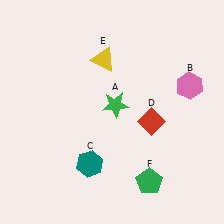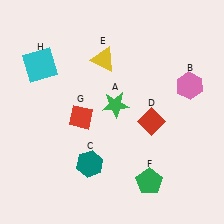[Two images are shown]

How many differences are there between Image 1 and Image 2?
There are 2 differences between the two images.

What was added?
A red diamond (G), a cyan square (H) were added in Image 2.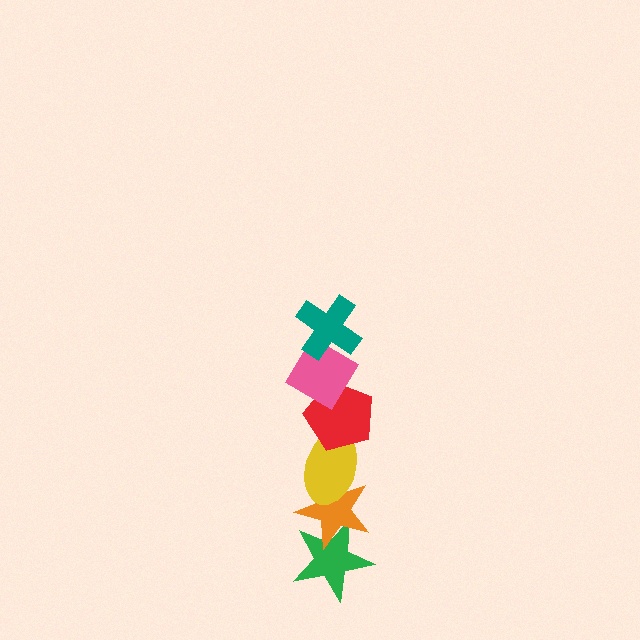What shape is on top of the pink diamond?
The teal cross is on top of the pink diamond.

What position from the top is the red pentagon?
The red pentagon is 3rd from the top.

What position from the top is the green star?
The green star is 6th from the top.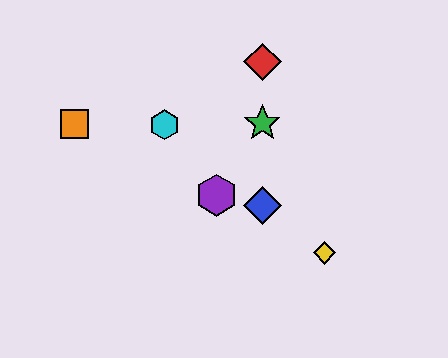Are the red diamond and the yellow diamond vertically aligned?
No, the red diamond is at x≈262 and the yellow diamond is at x≈325.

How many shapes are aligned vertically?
3 shapes (the red diamond, the blue diamond, the green star) are aligned vertically.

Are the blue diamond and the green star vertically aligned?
Yes, both are at x≈262.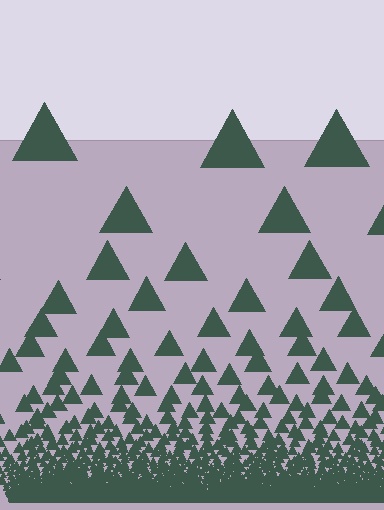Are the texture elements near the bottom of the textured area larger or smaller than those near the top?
Smaller. The gradient is inverted — elements near the bottom are smaller and denser.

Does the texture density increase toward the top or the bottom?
Density increases toward the bottom.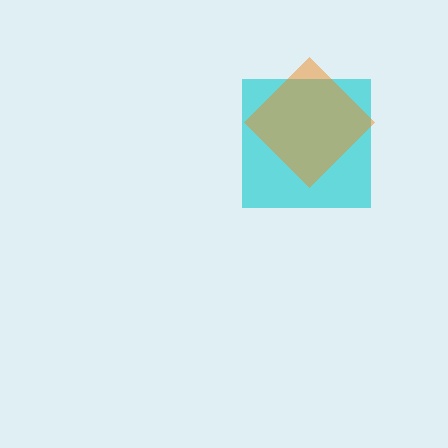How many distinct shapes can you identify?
There are 2 distinct shapes: a cyan square, an orange diamond.